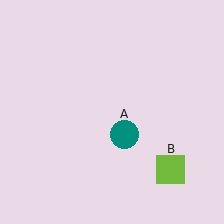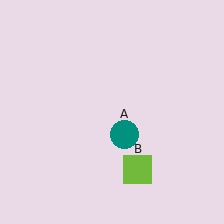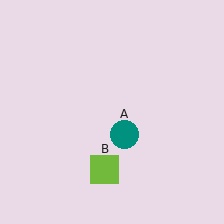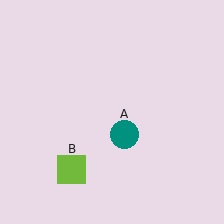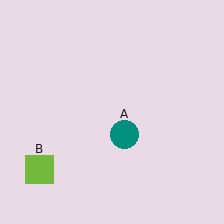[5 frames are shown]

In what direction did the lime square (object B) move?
The lime square (object B) moved left.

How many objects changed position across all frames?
1 object changed position: lime square (object B).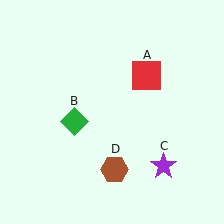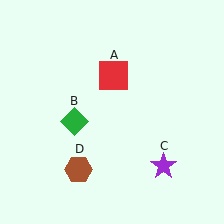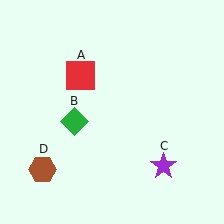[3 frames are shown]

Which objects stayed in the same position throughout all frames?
Green diamond (object B) and purple star (object C) remained stationary.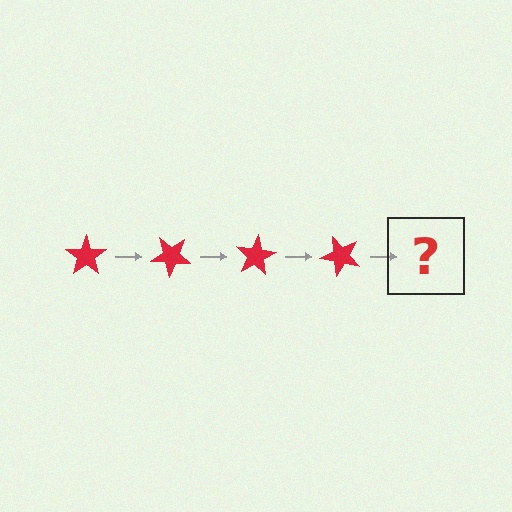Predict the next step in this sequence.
The next step is a red star rotated 160 degrees.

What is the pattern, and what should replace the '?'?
The pattern is that the star rotates 40 degrees each step. The '?' should be a red star rotated 160 degrees.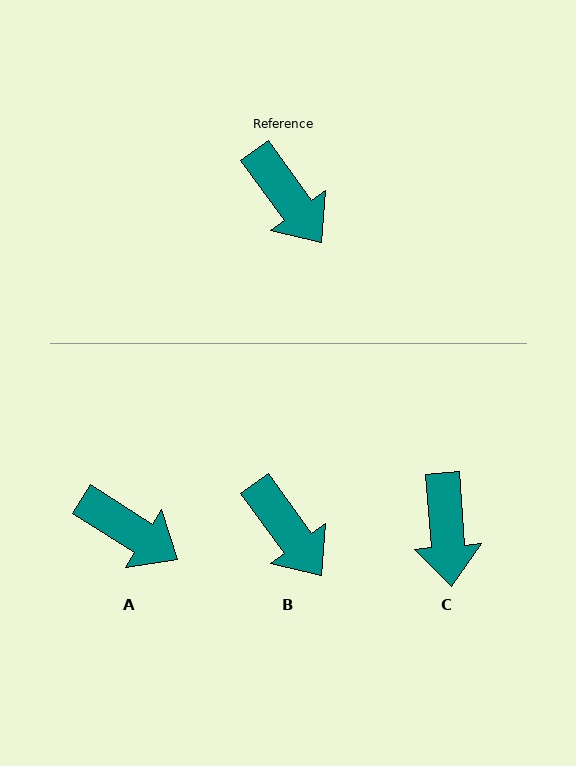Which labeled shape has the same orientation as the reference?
B.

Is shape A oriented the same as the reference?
No, it is off by about 22 degrees.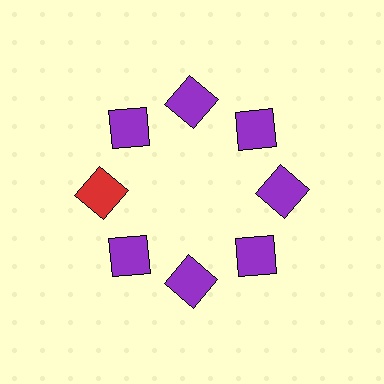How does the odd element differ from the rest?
It has a different color: red instead of purple.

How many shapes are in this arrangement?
There are 8 shapes arranged in a ring pattern.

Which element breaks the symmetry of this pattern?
The red square at roughly the 9 o'clock position breaks the symmetry. All other shapes are purple squares.